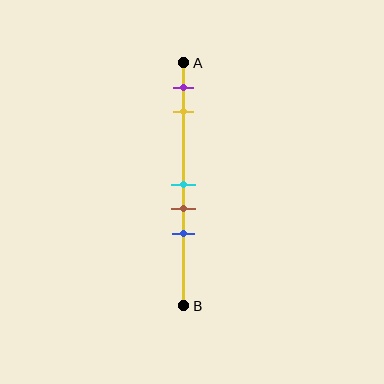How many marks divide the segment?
There are 5 marks dividing the segment.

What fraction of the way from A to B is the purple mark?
The purple mark is approximately 10% (0.1) of the way from A to B.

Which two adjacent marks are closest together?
The cyan and brown marks are the closest adjacent pair.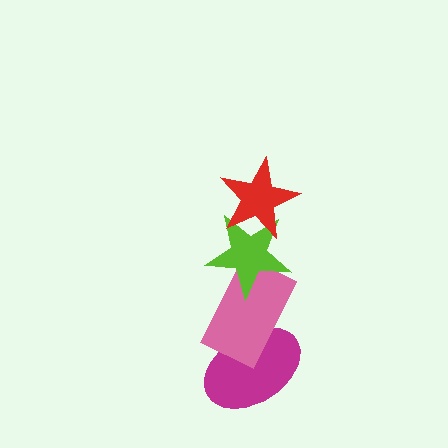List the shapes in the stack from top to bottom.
From top to bottom: the red star, the lime star, the pink rectangle, the magenta ellipse.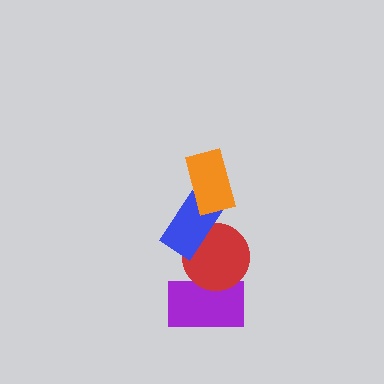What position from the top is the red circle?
The red circle is 3rd from the top.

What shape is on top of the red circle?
The blue rectangle is on top of the red circle.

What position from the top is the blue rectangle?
The blue rectangle is 2nd from the top.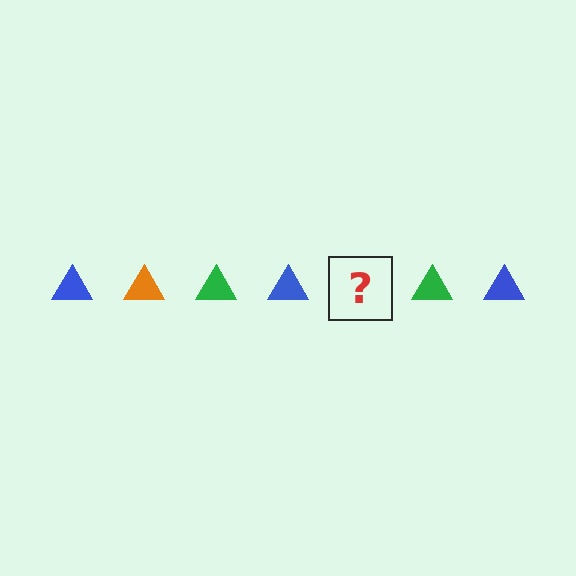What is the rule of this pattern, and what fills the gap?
The rule is that the pattern cycles through blue, orange, green triangles. The gap should be filled with an orange triangle.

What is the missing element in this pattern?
The missing element is an orange triangle.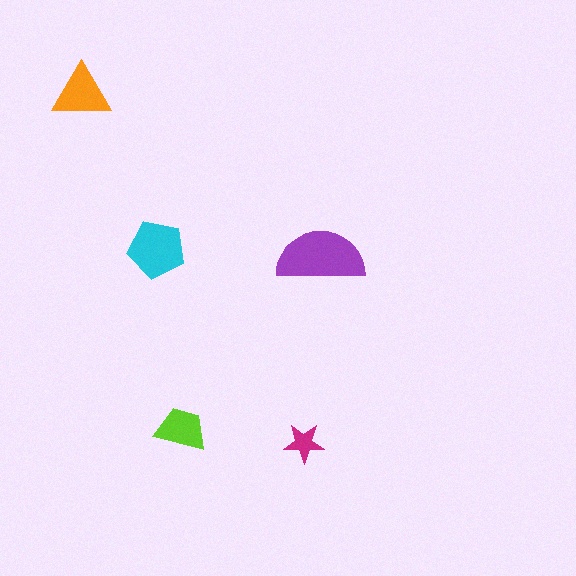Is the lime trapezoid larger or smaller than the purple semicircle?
Smaller.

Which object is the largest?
The purple semicircle.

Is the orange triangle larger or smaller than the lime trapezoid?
Larger.